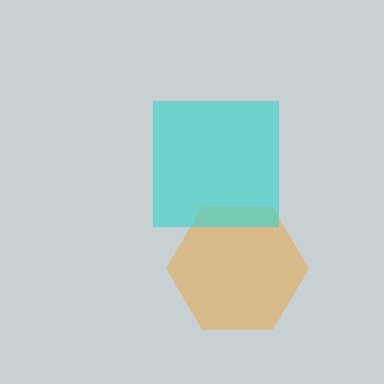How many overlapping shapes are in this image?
There are 2 overlapping shapes in the image.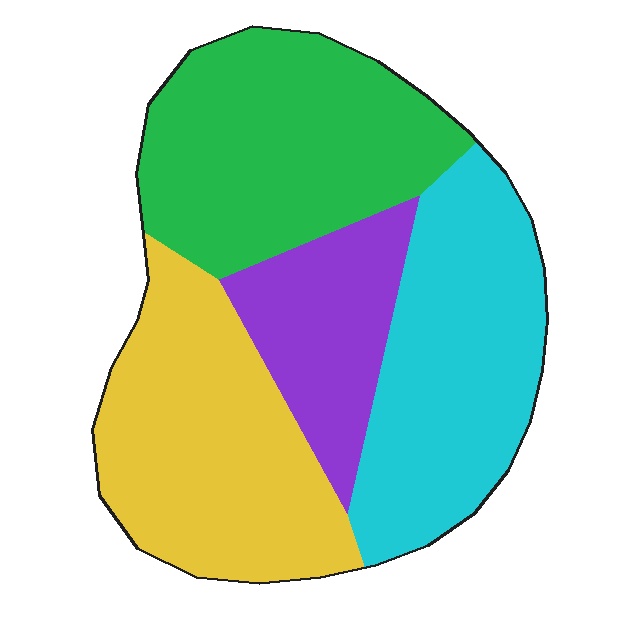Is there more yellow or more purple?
Yellow.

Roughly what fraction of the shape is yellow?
Yellow takes up about one quarter (1/4) of the shape.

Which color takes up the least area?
Purple, at roughly 15%.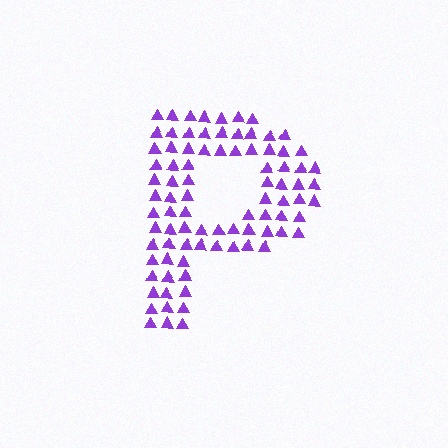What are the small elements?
The small elements are triangles.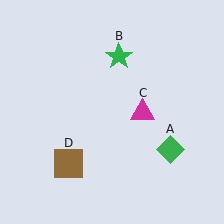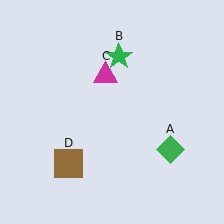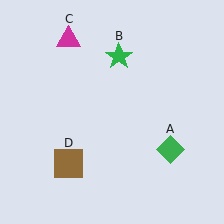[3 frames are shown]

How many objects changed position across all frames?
1 object changed position: magenta triangle (object C).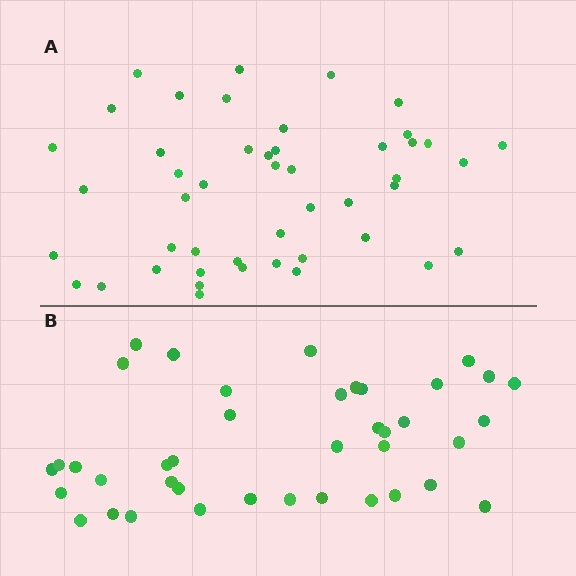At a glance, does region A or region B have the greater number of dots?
Region A (the top region) has more dots.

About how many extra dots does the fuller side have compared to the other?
Region A has roughly 8 or so more dots than region B.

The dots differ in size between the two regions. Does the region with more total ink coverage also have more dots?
No. Region B has more total ink coverage because its dots are larger, but region A actually contains more individual dots. Total area can be misleading — the number of items is what matters here.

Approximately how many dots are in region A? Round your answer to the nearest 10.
About 50 dots. (The exact count is 47, which rounds to 50.)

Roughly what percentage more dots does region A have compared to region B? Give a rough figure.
About 20% more.